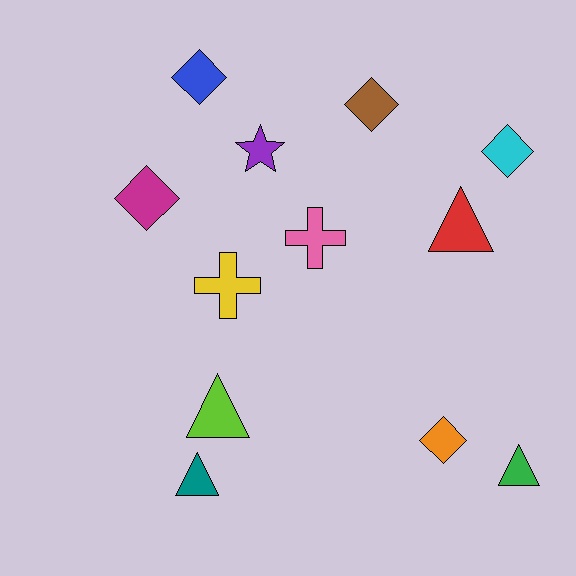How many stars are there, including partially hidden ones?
There is 1 star.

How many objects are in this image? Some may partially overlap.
There are 12 objects.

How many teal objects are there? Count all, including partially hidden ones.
There is 1 teal object.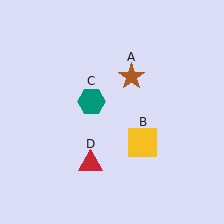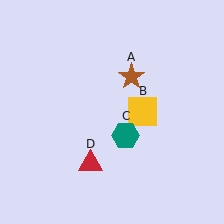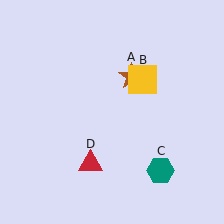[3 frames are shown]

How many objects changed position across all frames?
2 objects changed position: yellow square (object B), teal hexagon (object C).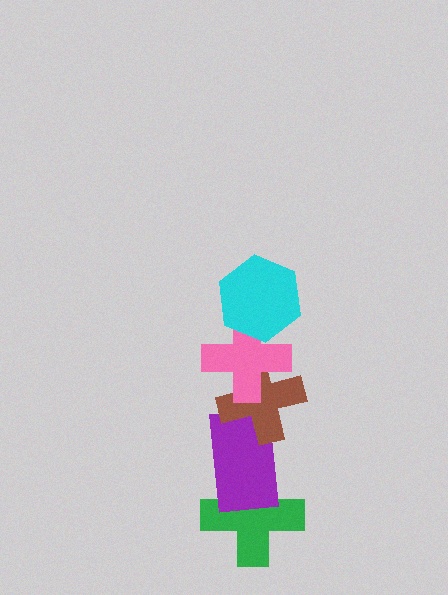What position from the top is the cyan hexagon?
The cyan hexagon is 1st from the top.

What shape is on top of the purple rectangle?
The brown cross is on top of the purple rectangle.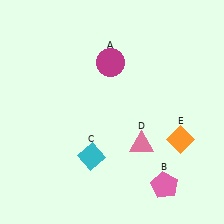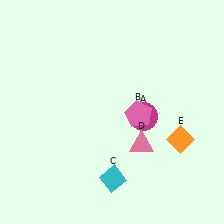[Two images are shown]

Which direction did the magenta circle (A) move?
The magenta circle (A) moved down.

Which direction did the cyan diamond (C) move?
The cyan diamond (C) moved down.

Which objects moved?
The objects that moved are: the magenta circle (A), the pink pentagon (B), the cyan diamond (C).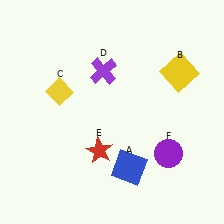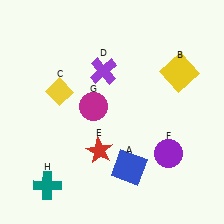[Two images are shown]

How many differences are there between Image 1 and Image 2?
There are 2 differences between the two images.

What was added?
A magenta circle (G), a teal cross (H) were added in Image 2.